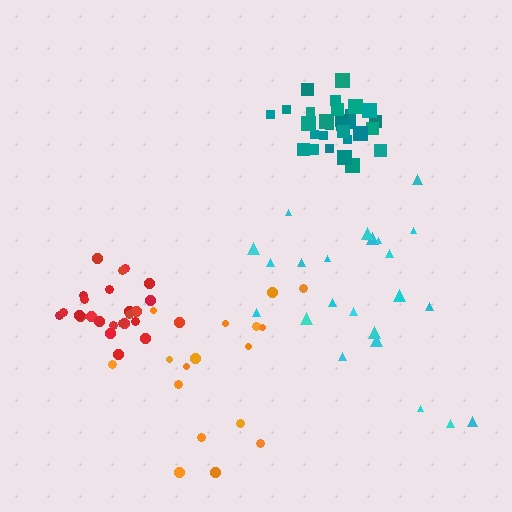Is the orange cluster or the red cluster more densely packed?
Red.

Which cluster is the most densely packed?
Teal.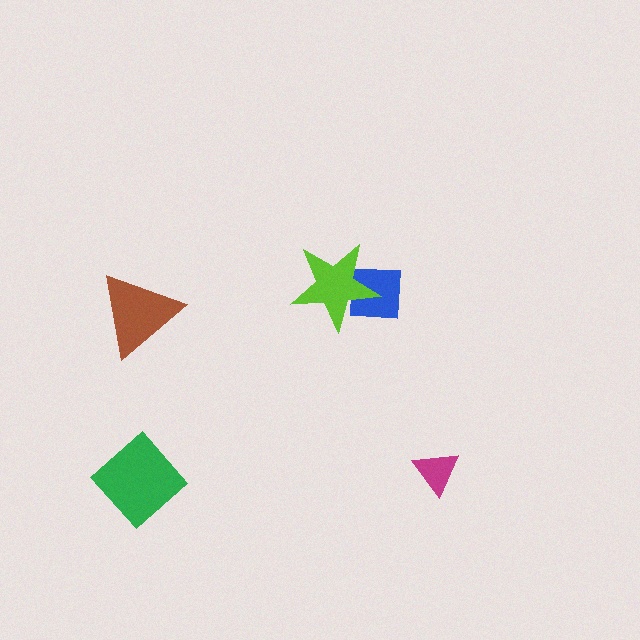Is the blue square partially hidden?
Yes, it is partially covered by another shape.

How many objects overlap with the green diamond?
0 objects overlap with the green diamond.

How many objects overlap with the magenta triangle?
0 objects overlap with the magenta triangle.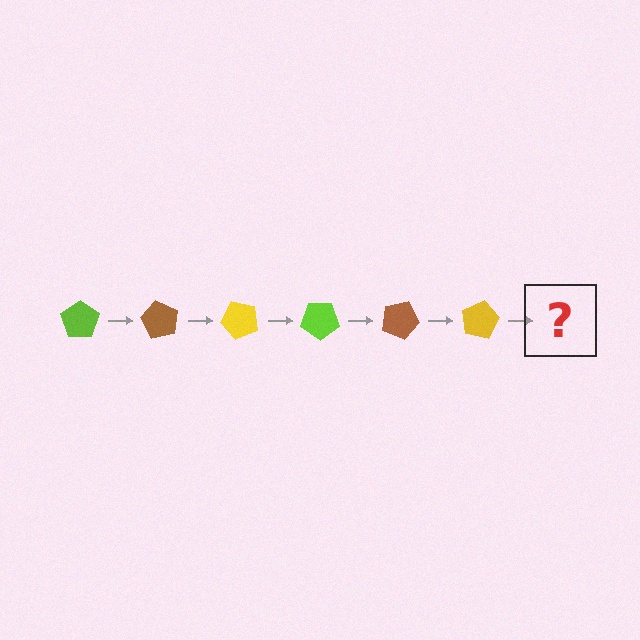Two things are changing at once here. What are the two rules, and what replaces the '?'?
The two rules are that it rotates 60 degrees each step and the color cycles through lime, brown, and yellow. The '?' should be a lime pentagon, rotated 360 degrees from the start.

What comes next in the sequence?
The next element should be a lime pentagon, rotated 360 degrees from the start.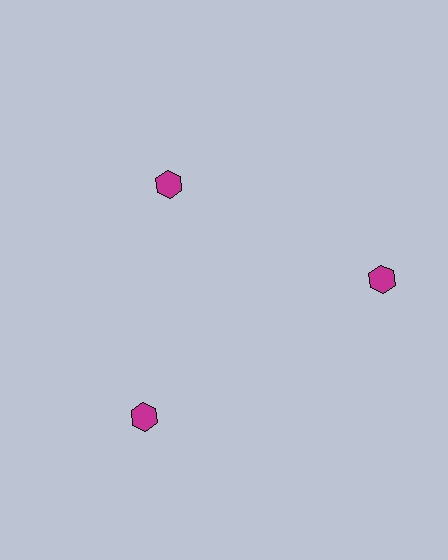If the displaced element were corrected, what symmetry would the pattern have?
It would have 3-fold rotational symmetry — the pattern would map onto itself every 120 degrees.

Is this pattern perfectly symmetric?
No. The 3 magenta hexagons are arranged in a ring, but one element near the 11 o'clock position is pulled inward toward the center, breaking the 3-fold rotational symmetry.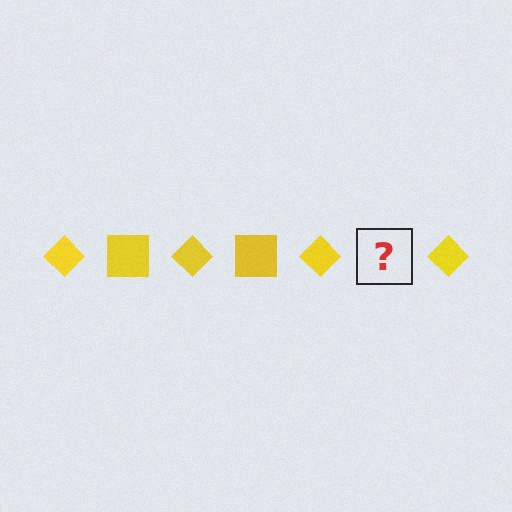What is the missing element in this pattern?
The missing element is a yellow square.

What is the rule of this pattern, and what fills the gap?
The rule is that the pattern cycles through diamond, square shapes in yellow. The gap should be filled with a yellow square.